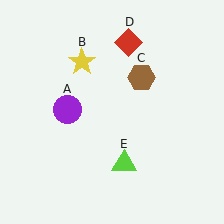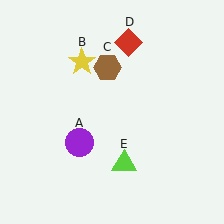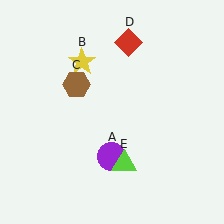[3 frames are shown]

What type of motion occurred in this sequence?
The purple circle (object A), brown hexagon (object C) rotated counterclockwise around the center of the scene.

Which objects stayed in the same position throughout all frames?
Yellow star (object B) and red diamond (object D) and lime triangle (object E) remained stationary.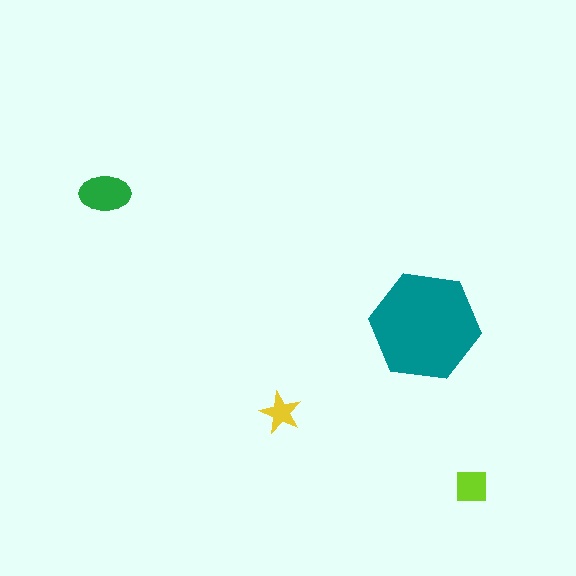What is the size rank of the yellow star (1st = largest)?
4th.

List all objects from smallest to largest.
The yellow star, the lime square, the green ellipse, the teal hexagon.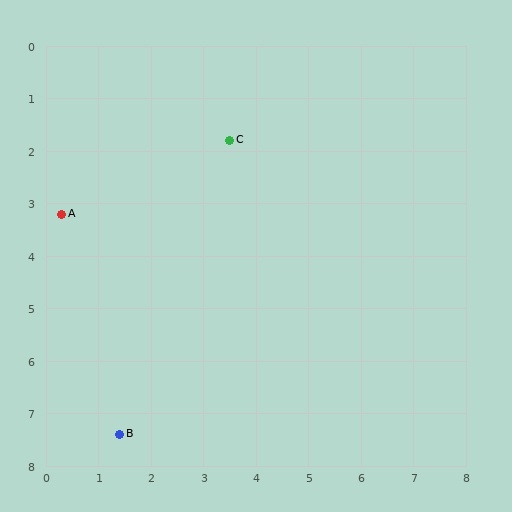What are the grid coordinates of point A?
Point A is at approximately (0.3, 3.2).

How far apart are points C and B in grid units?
Points C and B are about 6.0 grid units apart.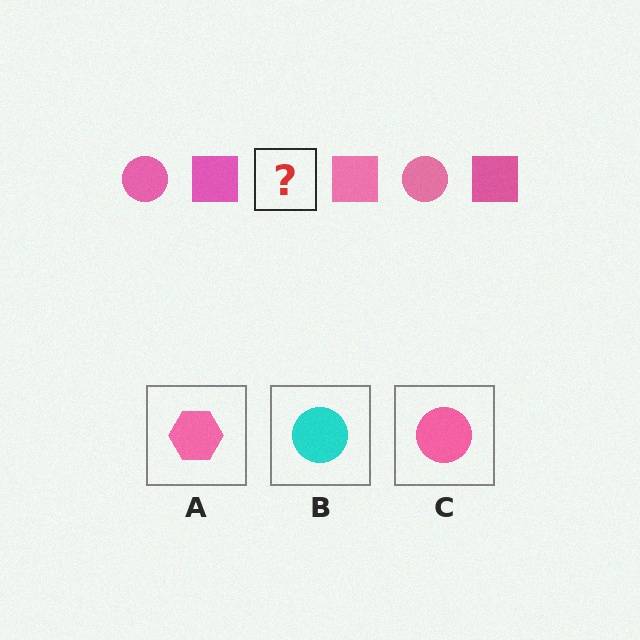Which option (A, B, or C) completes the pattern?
C.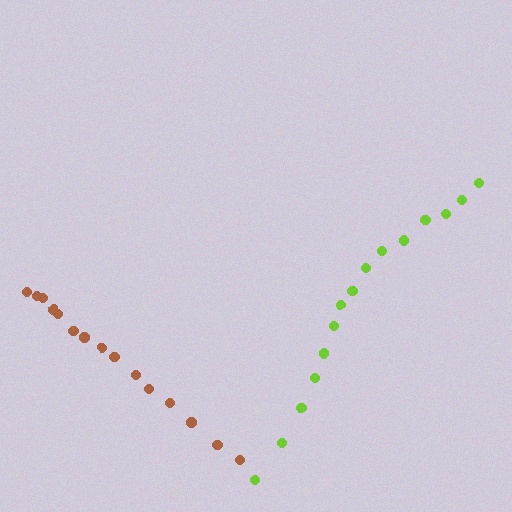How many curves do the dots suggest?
There are 2 distinct paths.